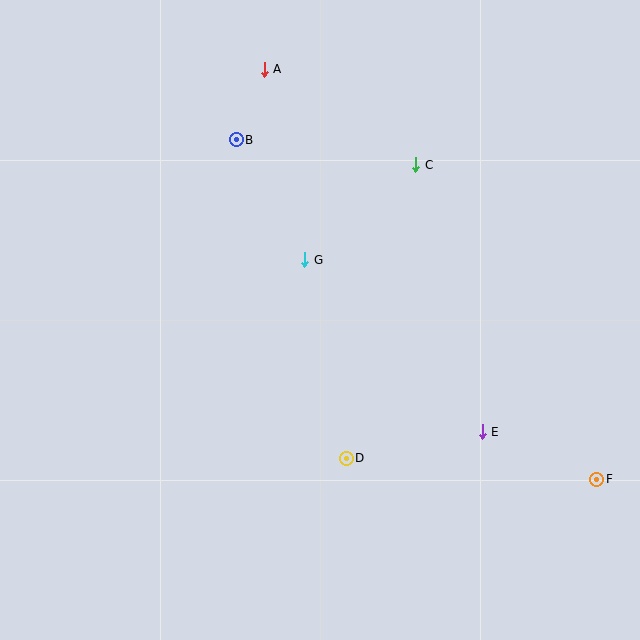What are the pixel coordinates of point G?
Point G is at (305, 260).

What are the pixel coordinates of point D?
Point D is at (346, 458).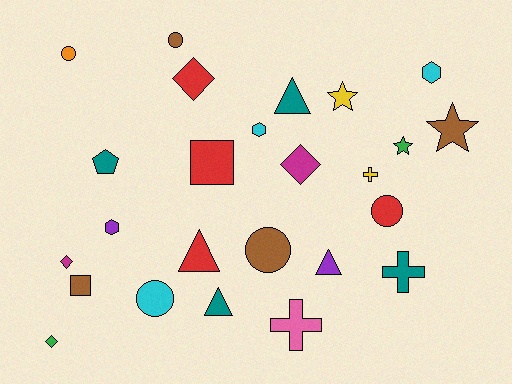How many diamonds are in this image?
There are 4 diamonds.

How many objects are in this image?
There are 25 objects.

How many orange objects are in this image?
There is 1 orange object.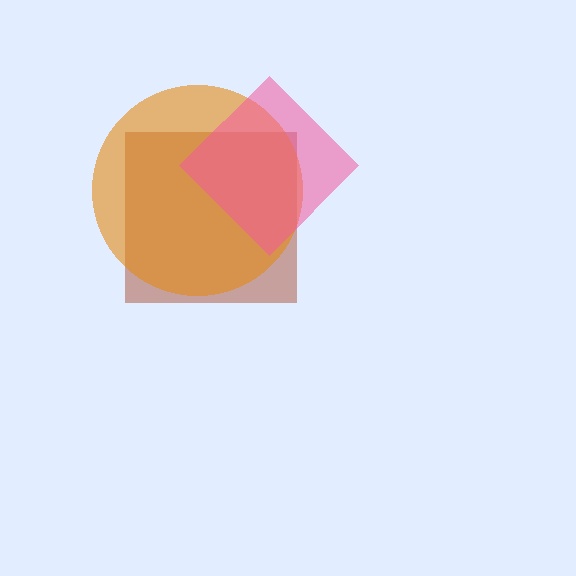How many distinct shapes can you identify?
There are 3 distinct shapes: a brown square, an orange circle, a pink diamond.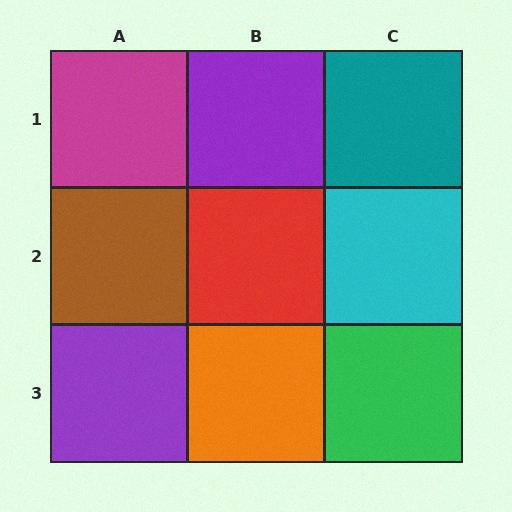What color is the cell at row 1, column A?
Magenta.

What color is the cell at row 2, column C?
Cyan.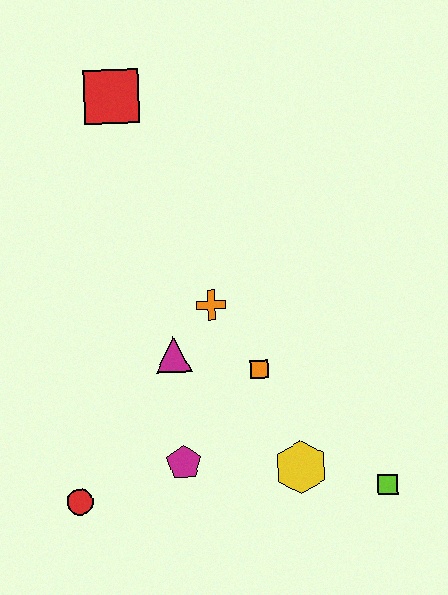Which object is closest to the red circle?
The magenta pentagon is closest to the red circle.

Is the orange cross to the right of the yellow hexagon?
No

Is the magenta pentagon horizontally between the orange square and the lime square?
No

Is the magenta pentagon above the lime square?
Yes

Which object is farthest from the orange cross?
The lime square is farthest from the orange cross.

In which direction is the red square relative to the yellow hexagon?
The red square is above the yellow hexagon.